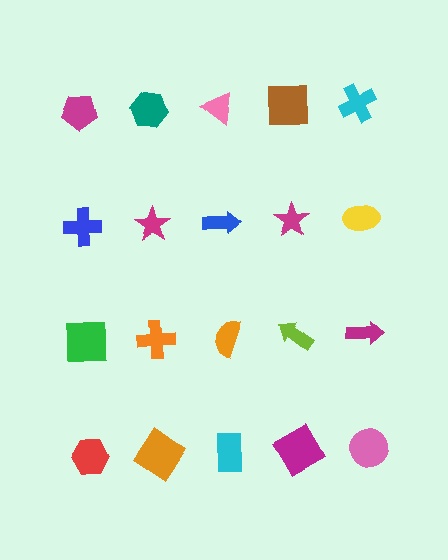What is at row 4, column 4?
A magenta diamond.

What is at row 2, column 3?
A blue arrow.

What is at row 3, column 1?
A green square.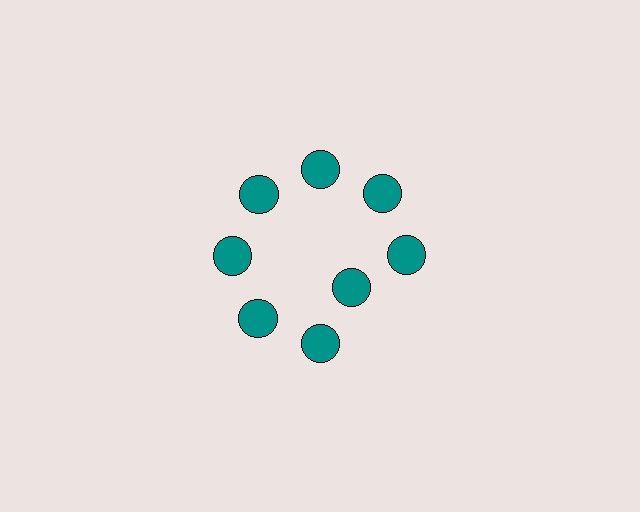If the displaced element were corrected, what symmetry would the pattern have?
It would have 8-fold rotational symmetry — the pattern would map onto itself every 45 degrees.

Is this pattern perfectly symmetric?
No. The 8 teal circles are arranged in a ring, but one element near the 4 o'clock position is pulled inward toward the center, breaking the 8-fold rotational symmetry.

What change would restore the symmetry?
The symmetry would be restored by moving it outward, back onto the ring so that all 8 circles sit at equal angles and equal distance from the center.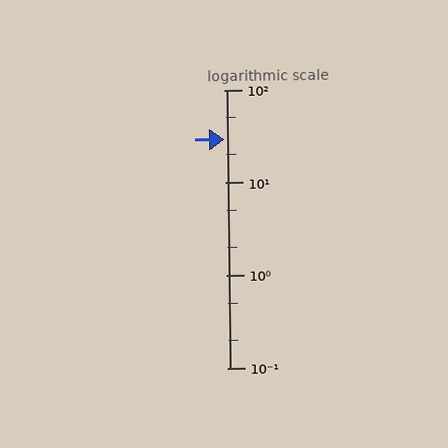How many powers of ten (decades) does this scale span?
The scale spans 3 decades, from 0.1 to 100.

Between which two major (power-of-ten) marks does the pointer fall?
The pointer is between 10 and 100.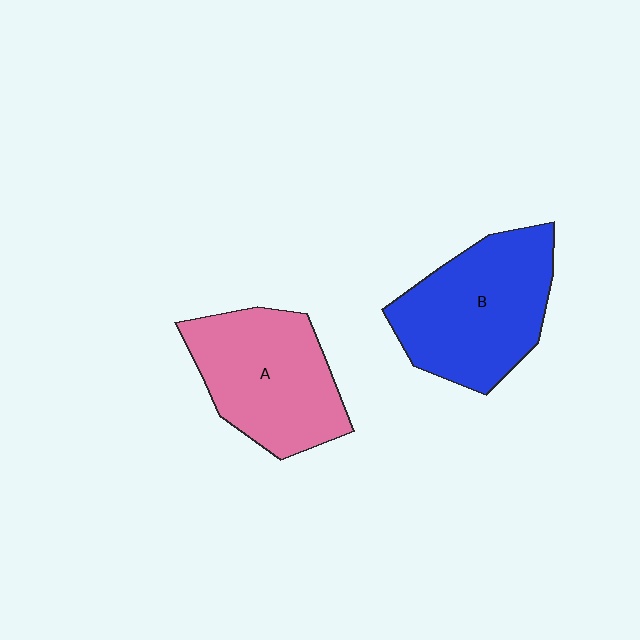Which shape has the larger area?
Shape B (blue).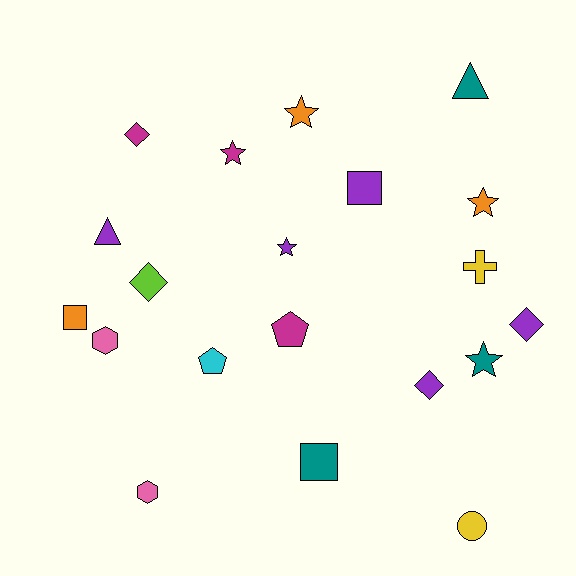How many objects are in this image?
There are 20 objects.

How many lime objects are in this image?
There is 1 lime object.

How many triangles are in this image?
There are 2 triangles.